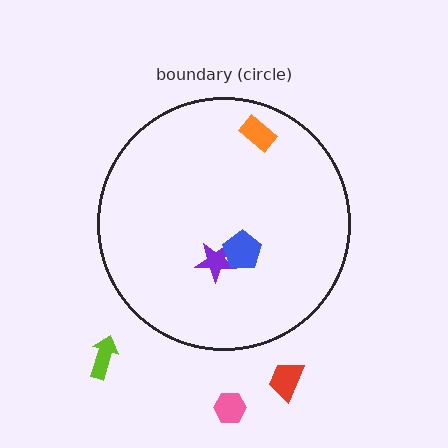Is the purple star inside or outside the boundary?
Inside.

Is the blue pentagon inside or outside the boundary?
Inside.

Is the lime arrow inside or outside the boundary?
Outside.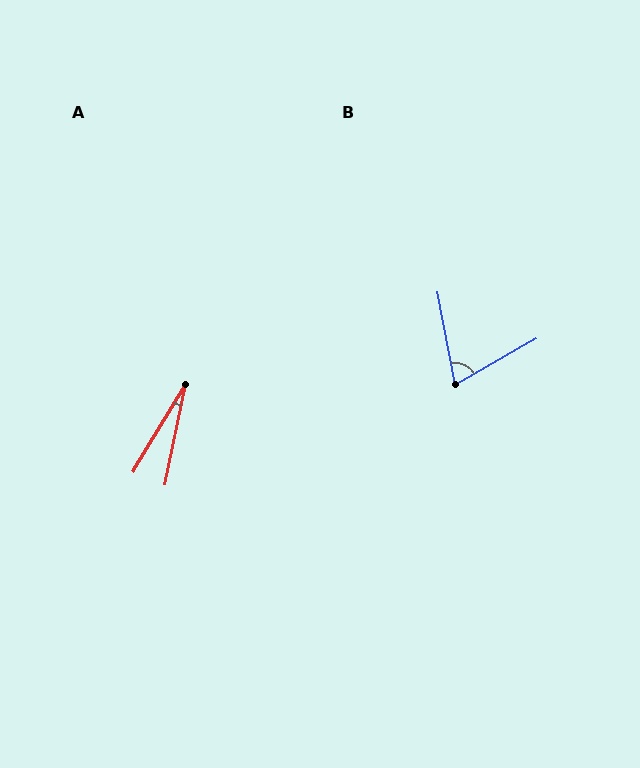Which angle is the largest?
B, at approximately 71 degrees.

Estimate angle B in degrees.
Approximately 71 degrees.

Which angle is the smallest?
A, at approximately 19 degrees.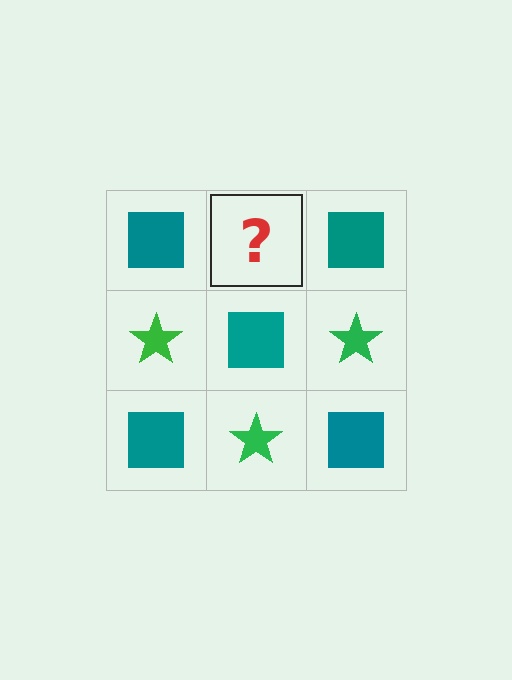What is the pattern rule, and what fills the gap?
The rule is that it alternates teal square and green star in a checkerboard pattern. The gap should be filled with a green star.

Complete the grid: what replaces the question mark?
The question mark should be replaced with a green star.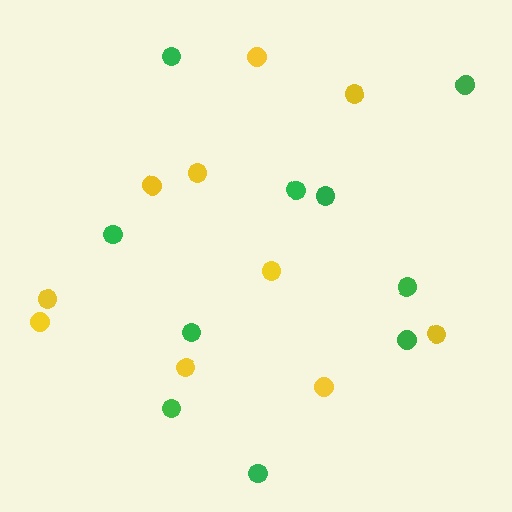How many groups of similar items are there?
There are 2 groups: one group of yellow circles (10) and one group of green circles (10).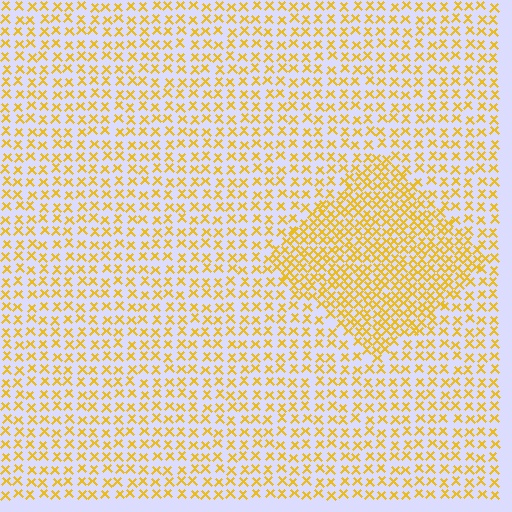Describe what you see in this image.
The image contains small yellow elements arranged at two different densities. A diamond-shaped region is visible where the elements are more densely packed than the surrounding area.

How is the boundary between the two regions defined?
The boundary is defined by a change in element density (approximately 1.9x ratio). All elements are the same color, size, and shape.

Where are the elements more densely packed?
The elements are more densely packed inside the diamond boundary.